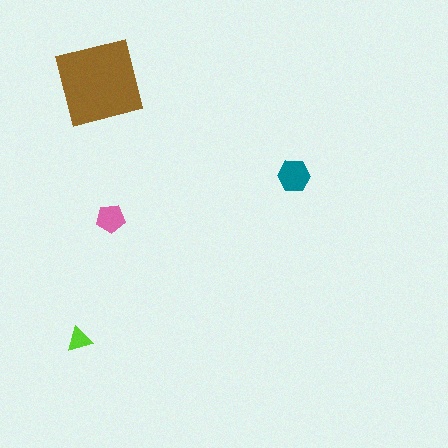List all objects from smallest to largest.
The lime triangle, the pink pentagon, the teal hexagon, the brown square.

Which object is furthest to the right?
The teal hexagon is rightmost.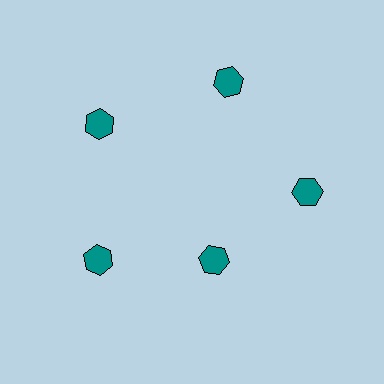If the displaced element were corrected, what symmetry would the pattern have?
It would have 5-fold rotational symmetry — the pattern would map onto itself every 72 degrees.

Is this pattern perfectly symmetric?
No. The 5 teal hexagons are arranged in a ring, but one element near the 5 o'clock position is pulled inward toward the center, breaking the 5-fold rotational symmetry.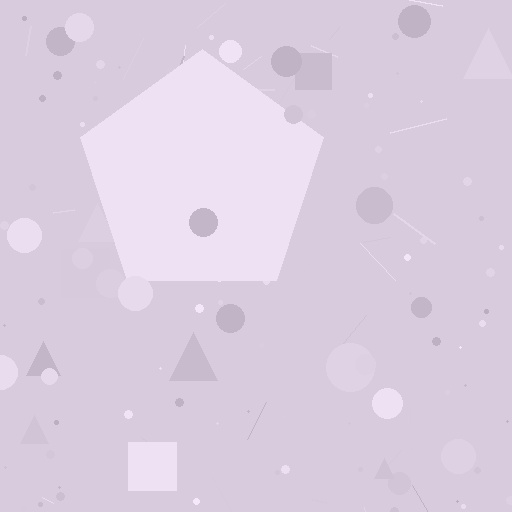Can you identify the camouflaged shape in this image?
The camouflaged shape is a pentagon.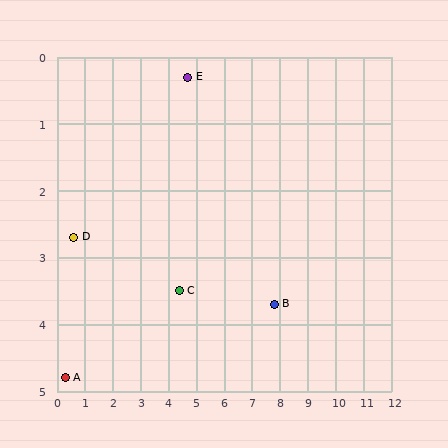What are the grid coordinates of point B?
Point B is at approximately (7.8, 3.7).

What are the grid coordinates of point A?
Point A is at approximately (0.3, 4.8).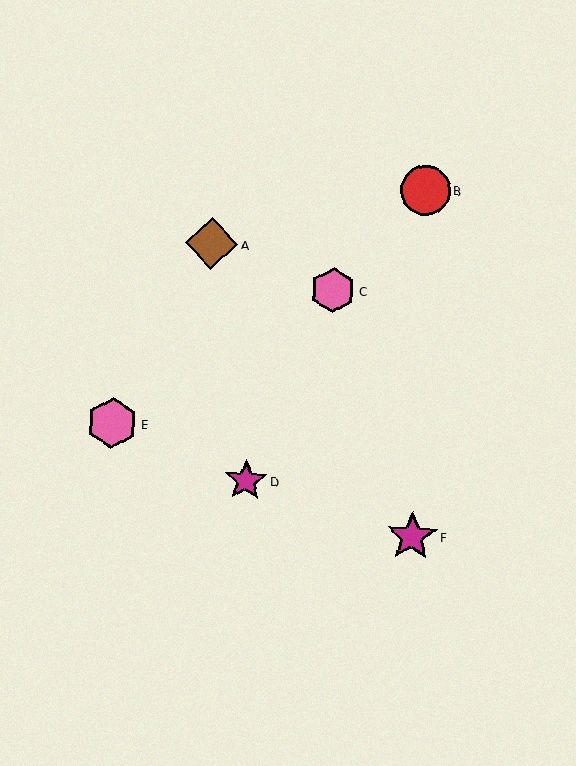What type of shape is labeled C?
Shape C is a pink hexagon.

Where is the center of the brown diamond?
The center of the brown diamond is at (212, 244).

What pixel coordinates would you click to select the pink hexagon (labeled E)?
Click at (112, 423) to select the pink hexagon E.